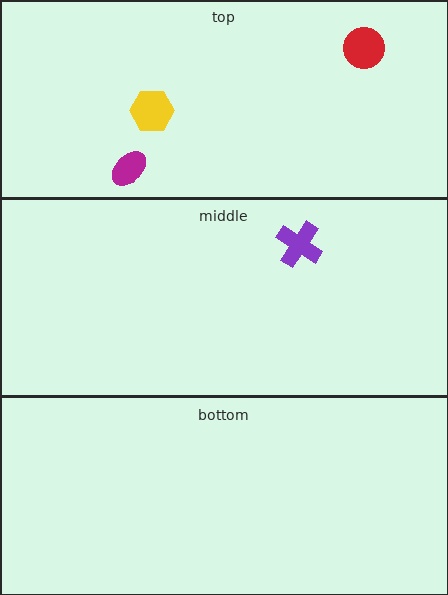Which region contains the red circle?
The top region.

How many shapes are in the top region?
3.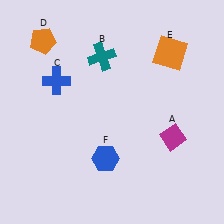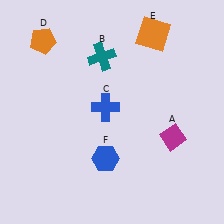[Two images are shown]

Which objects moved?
The objects that moved are: the blue cross (C), the orange square (E).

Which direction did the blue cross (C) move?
The blue cross (C) moved right.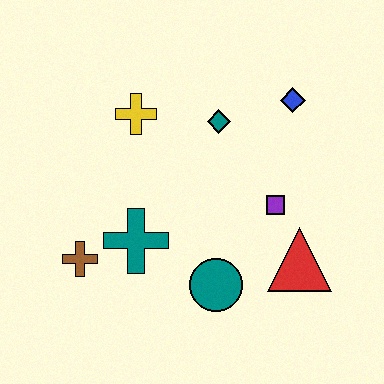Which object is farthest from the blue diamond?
The brown cross is farthest from the blue diamond.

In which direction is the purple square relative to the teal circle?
The purple square is above the teal circle.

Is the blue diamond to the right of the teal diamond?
Yes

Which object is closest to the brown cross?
The teal cross is closest to the brown cross.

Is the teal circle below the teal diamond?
Yes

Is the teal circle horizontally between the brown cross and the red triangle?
Yes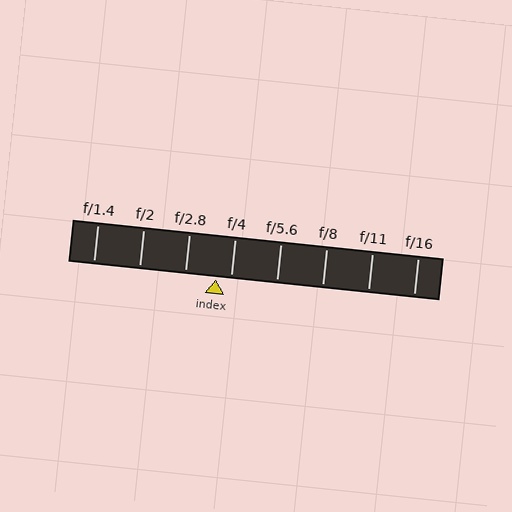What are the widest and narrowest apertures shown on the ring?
The widest aperture shown is f/1.4 and the narrowest is f/16.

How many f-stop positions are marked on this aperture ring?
There are 8 f-stop positions marked.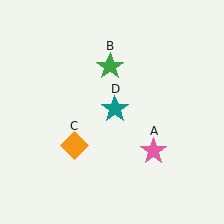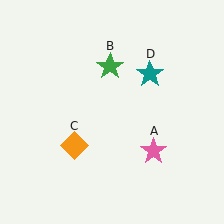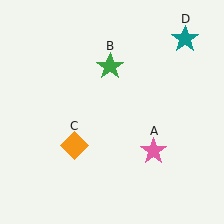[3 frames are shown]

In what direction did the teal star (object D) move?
The teal star (object D) moved up and to the right.